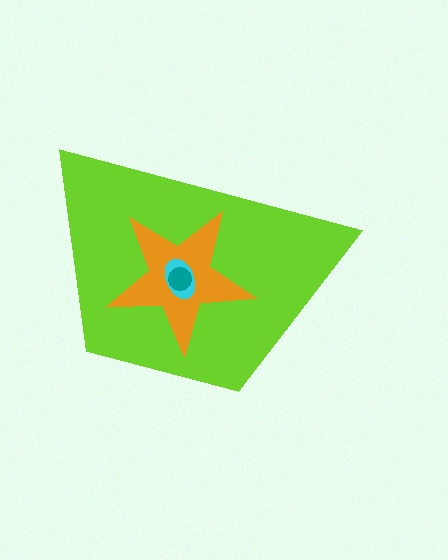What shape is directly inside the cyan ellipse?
The teal circle.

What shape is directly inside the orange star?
The cyan ellipse.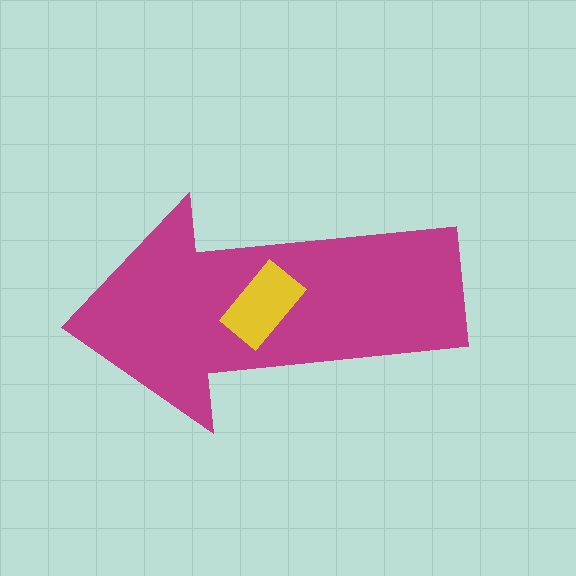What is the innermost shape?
The yellow rectangle.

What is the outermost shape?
The magenta arrow.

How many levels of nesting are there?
2.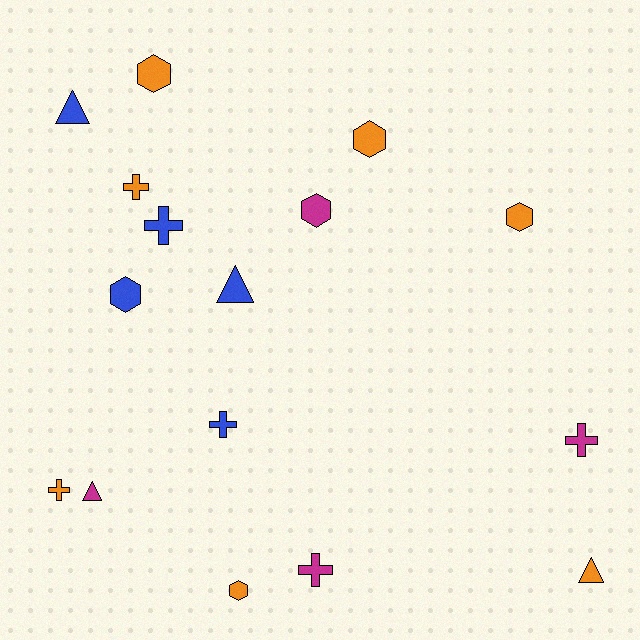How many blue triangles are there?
There are 2 blue triangles.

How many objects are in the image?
There are 16 objects.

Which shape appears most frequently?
Hexagon, with 6 objects.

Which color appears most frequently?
Orange, with 7 objects.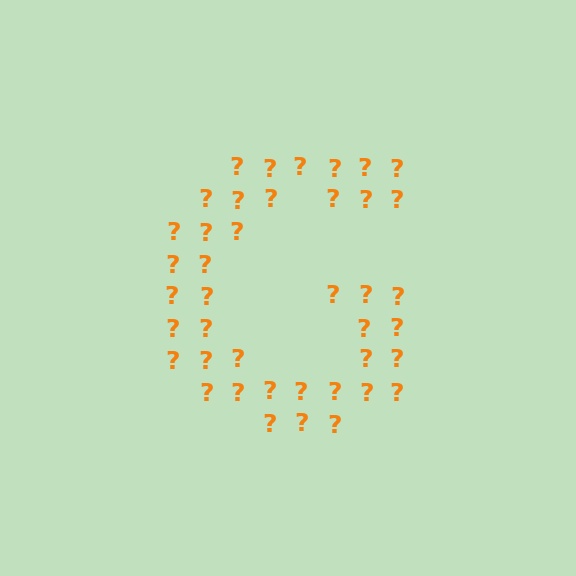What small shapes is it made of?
It is made of small question marks.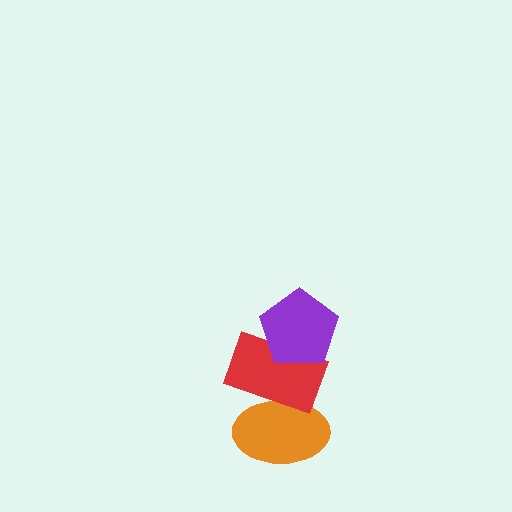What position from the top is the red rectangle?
The red rectangle is 2nd from the top.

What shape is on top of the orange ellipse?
The red rectangle is on top of the orange ellipse.